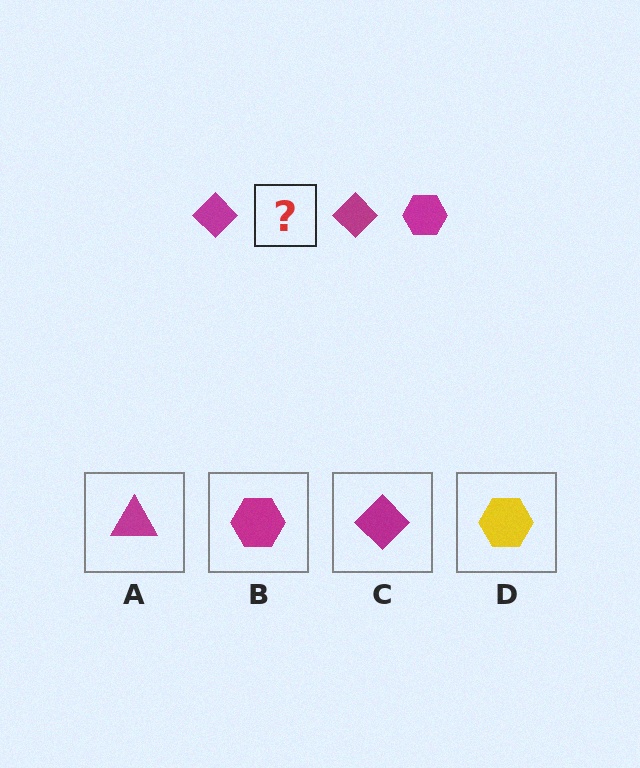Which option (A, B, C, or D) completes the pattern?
B.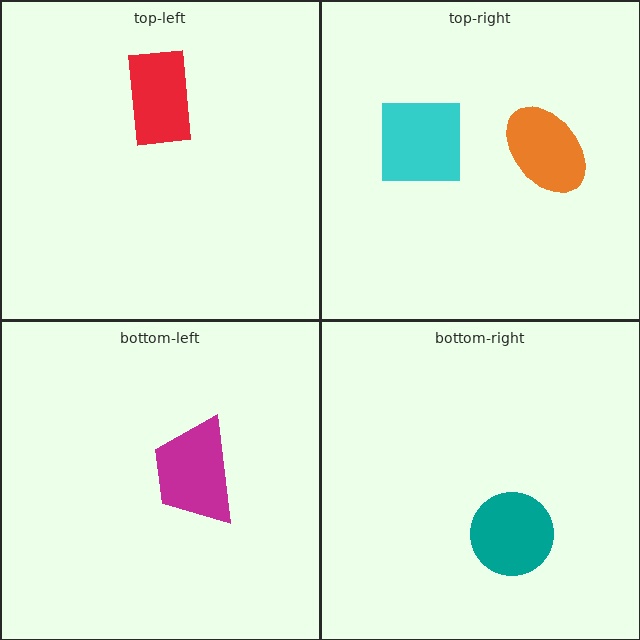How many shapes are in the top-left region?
1.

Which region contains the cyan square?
The top-right region.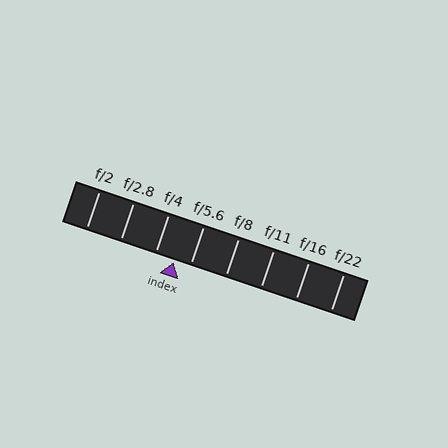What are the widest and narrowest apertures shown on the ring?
The widest aperture shown is f/2 and the narrowest is f/22.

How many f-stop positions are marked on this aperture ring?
There are 8 f-stop positions marked.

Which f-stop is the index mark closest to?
The index mark is closest to f/5.6.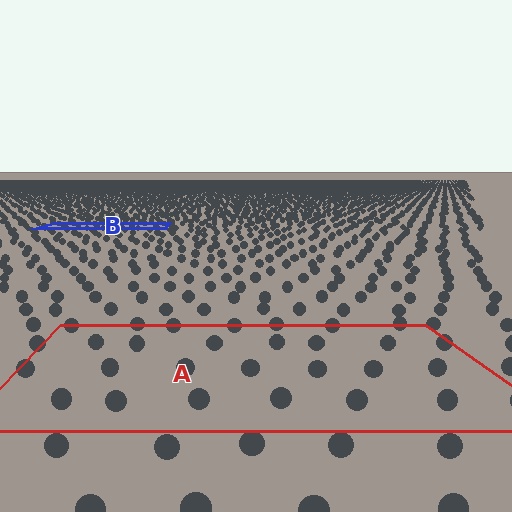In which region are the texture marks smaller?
The texture marks are smaller in region B, because it is farther away.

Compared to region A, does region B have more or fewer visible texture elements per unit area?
Region B has more texture elements per unit area — they are packed more densely because it is farther away.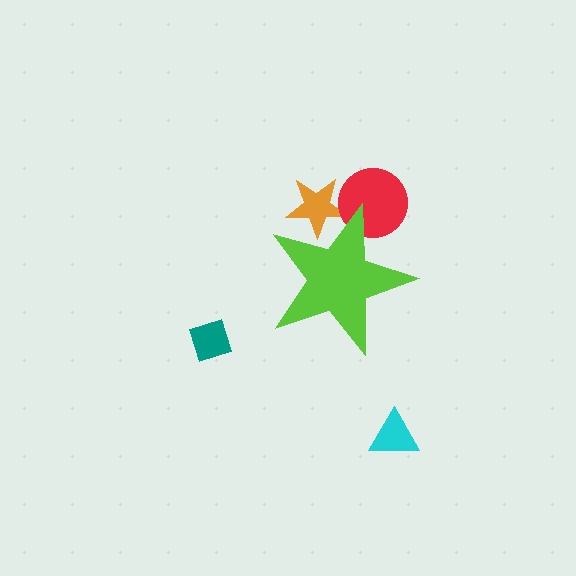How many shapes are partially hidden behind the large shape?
2 shapes are partially hidden.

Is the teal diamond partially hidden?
No, the teal diamond is fully visible.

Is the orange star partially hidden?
Yes, the orange star is partially hidden behind the lime star.